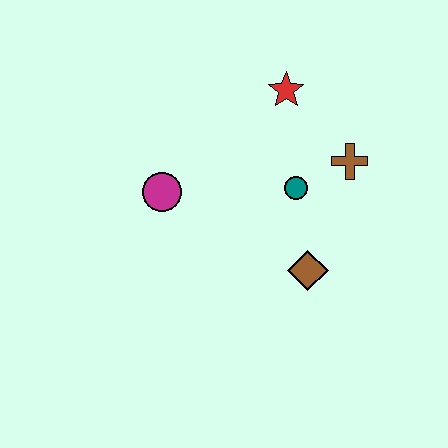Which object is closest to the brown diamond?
The teal circle is closest to the brown diamond.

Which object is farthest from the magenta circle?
The brown cross is farthest from the magenta circle.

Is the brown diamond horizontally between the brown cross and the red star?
Yes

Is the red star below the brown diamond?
No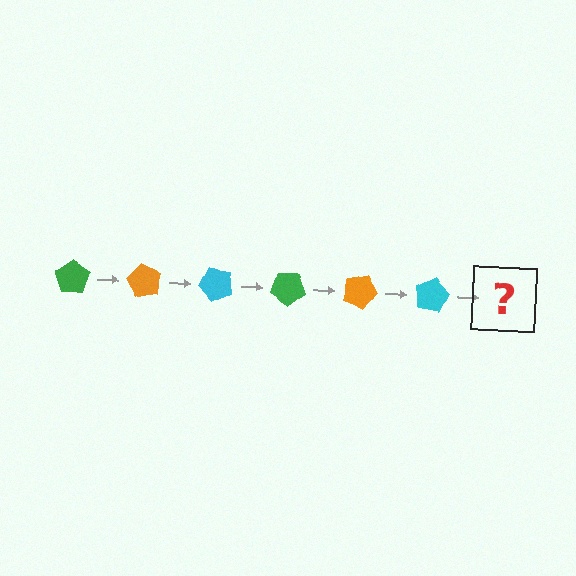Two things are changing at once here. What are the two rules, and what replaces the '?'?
The two rules are that it rotates 60 degrees each step and the color cycles through green, orange, and cyan. The '?' should be a green pentagon, rotated 360 degrees from the start.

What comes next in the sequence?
The next element should be a green pentagon, rotated 360 degrees from the start.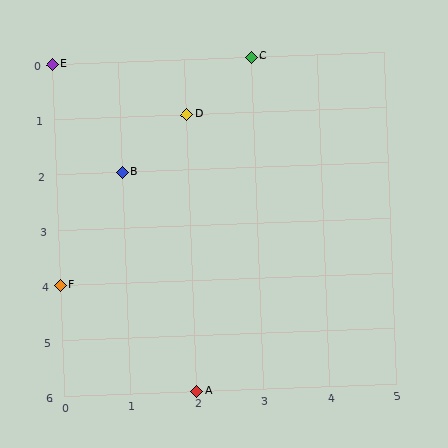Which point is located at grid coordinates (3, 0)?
Point C is at (3, 0).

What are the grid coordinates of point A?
Point A is at grid coordinates (2, 6).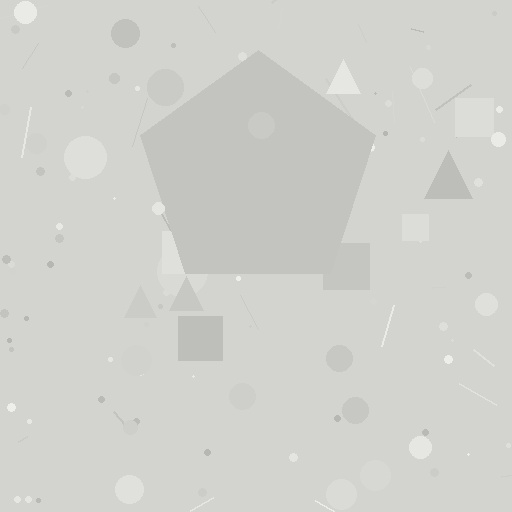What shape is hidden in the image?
A pentagon is hidden in the image.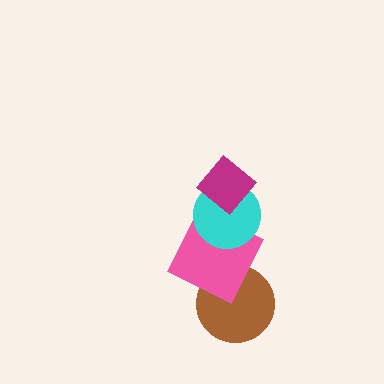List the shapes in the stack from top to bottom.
From top to bottom: the magenta diamond, the cyan circle, the pink square, the brown circle.